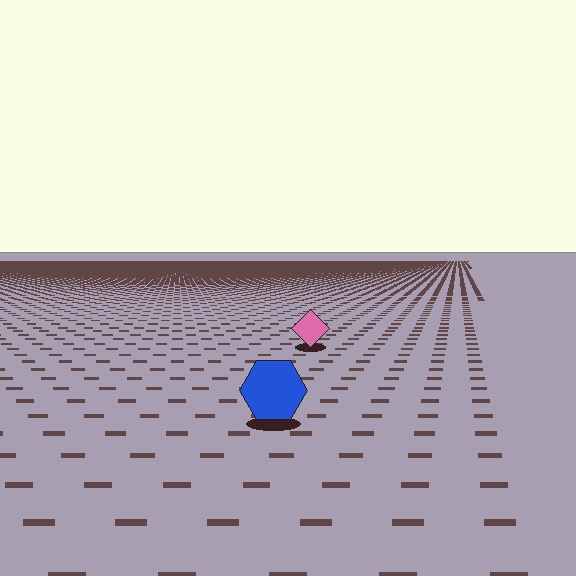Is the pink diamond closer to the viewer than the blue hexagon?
No. The blue hexagon is closer — you can tell from the texture gradient: the ground texture is coarser near it.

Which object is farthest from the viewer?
The pink diamond is farthest from the viewer. It appears smaller and the ground texture around it is denser.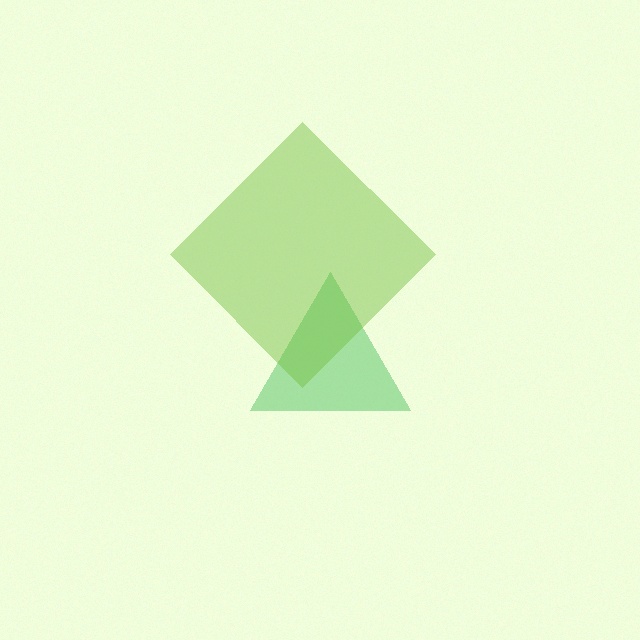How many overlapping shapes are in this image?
There are 2 overlapping shapes in the image.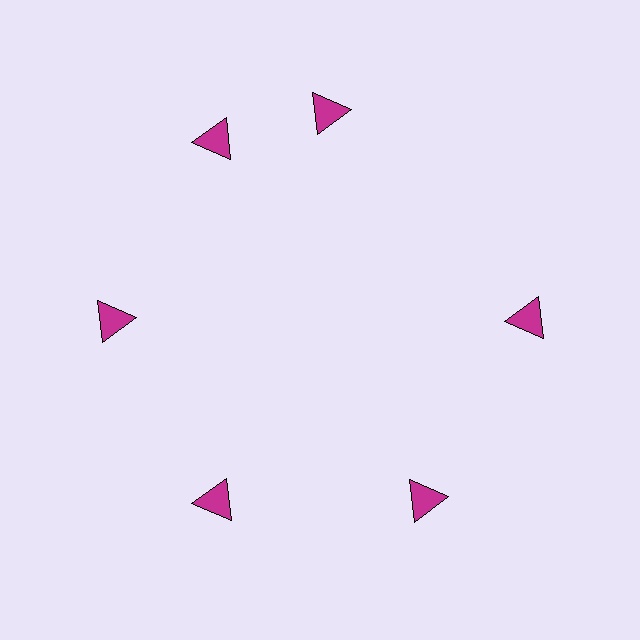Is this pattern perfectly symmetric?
No. The 6 magenta triangles are arranged in a ring, but one element near the 1 o'clock position is rotated out of alignment along the ring, breaking the 6-fold rotational symmetry.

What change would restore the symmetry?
The symmetry would be restored by rotating it back into even spacing with its neighbors so that all 6 triangles sit at equal angles and equal distance from the center.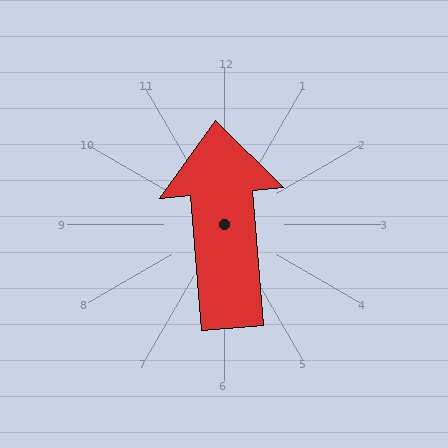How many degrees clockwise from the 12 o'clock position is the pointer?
Approximately 355 degrees.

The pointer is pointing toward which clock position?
Roughly 12 o'clock.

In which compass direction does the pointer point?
North.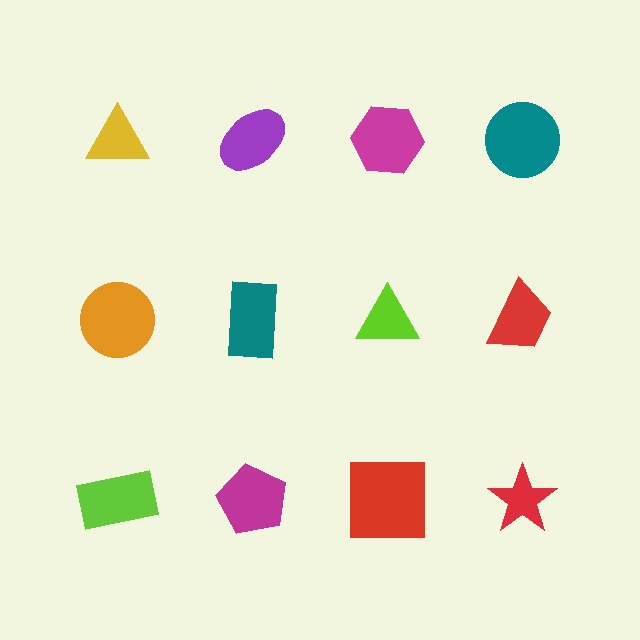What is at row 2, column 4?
A red trapezoid.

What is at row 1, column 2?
A purple ellipse.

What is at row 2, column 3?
A lime triangle.